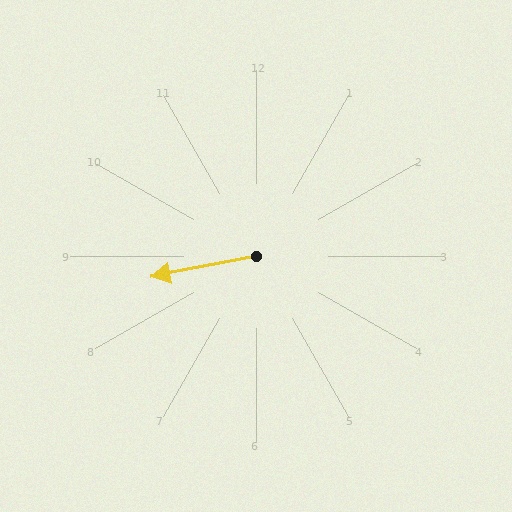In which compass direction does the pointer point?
West.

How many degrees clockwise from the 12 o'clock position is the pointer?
Approximately 259 degrees.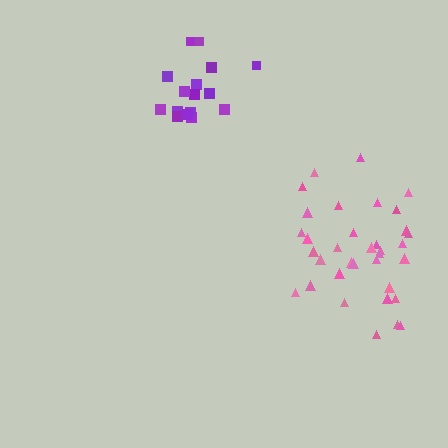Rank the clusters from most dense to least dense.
purple, pink.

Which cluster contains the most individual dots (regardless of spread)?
Pink (35).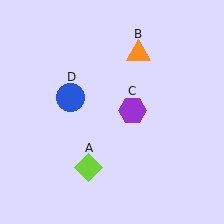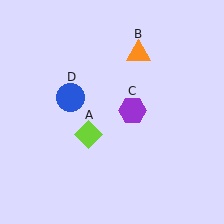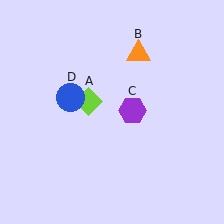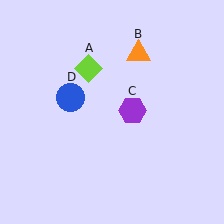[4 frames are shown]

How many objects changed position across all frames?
1 object changed position: lime diamond (object A).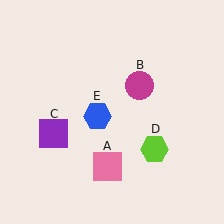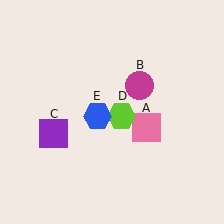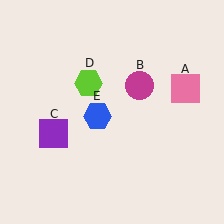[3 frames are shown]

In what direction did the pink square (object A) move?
The pink square (object A) moved up and to the right.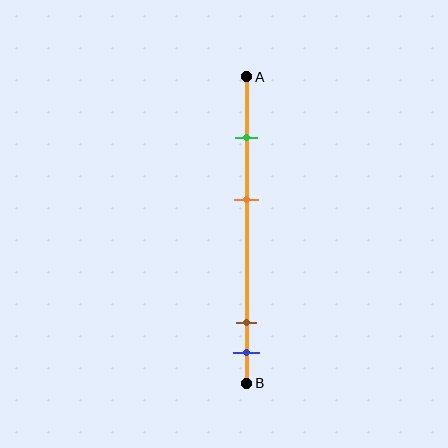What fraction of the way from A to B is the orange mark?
The orange mark is approximately 40% (0.4) of the way from A to B.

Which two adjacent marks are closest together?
The brown and blue marks are the closest adjacent pair.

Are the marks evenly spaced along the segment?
No, the marks are not evenly spaced.